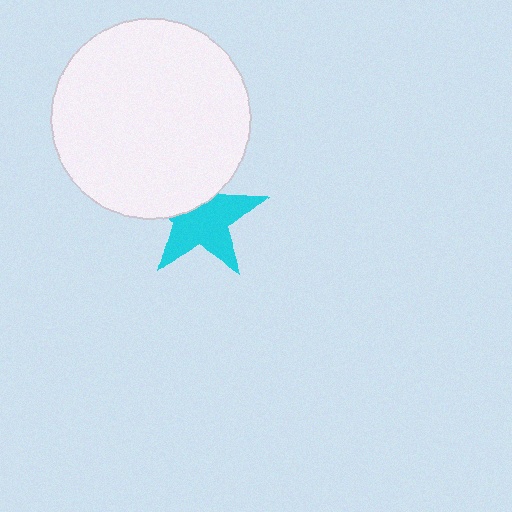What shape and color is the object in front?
The object in front is a white circle.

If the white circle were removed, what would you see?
You would see the complete cyan star.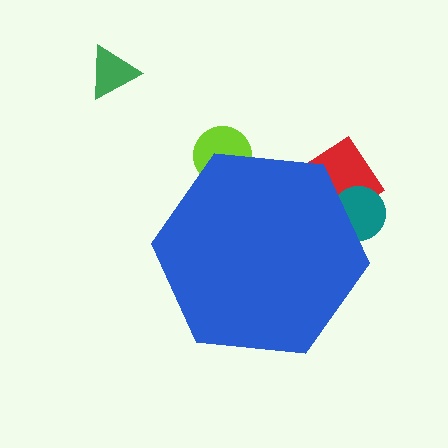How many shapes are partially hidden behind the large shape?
3 shapes are partially hidden.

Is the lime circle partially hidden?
Yes, the lime circle is partially hidden behind the blue hexagon.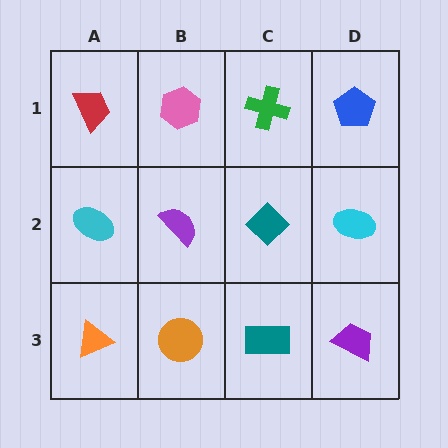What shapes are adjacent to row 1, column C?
A teal diamond (row 2, column C), a pink hexagon (row 1, column B), a blue pentagon (row 1, column D).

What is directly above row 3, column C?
A teal diamond.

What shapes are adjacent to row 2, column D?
A blue pentagon (row 1, column D), a purple trapezoid (row 3, column D), a teal diamond (row 2, column C).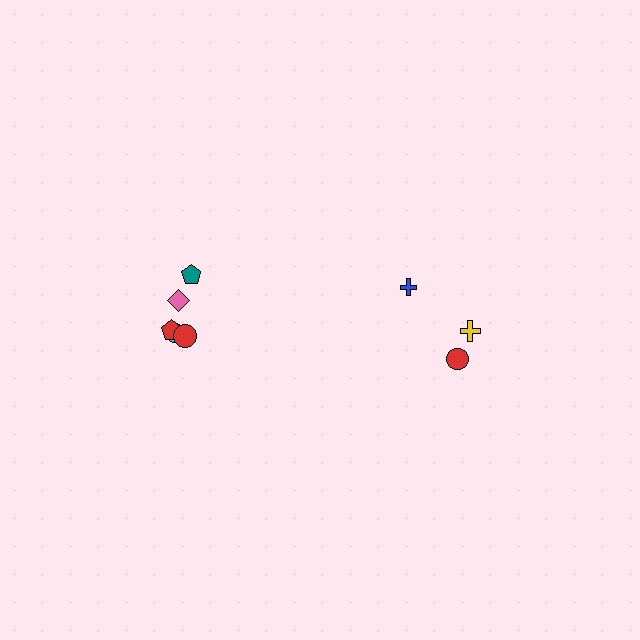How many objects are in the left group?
There are 5 objects.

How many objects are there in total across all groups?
There are 8 objects.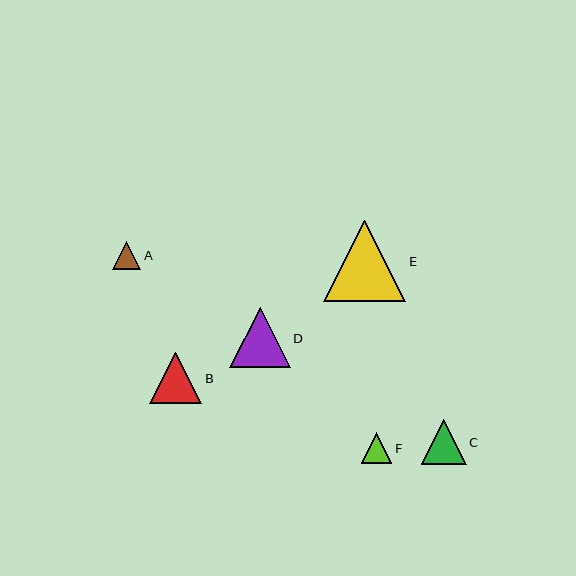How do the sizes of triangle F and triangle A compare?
Triangle F and triangle A are approximately the same size.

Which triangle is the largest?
Triangle E is the largest with a size of approximately 82 pixels.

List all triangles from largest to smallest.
From largest to smallest: E, D, B, C, F, A.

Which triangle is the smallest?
Triangle A is the smallest with a size of approximately 28 pixels.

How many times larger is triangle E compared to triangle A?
Triangle E is approximately 2.9 times the size of triangle A.